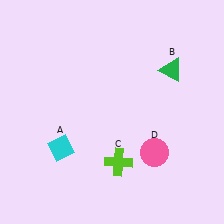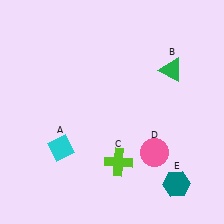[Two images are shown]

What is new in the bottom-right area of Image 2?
A teal hexagon (E) was added in the bottom-right area of Image 2.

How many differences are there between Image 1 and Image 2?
There is 1 difference between the two images.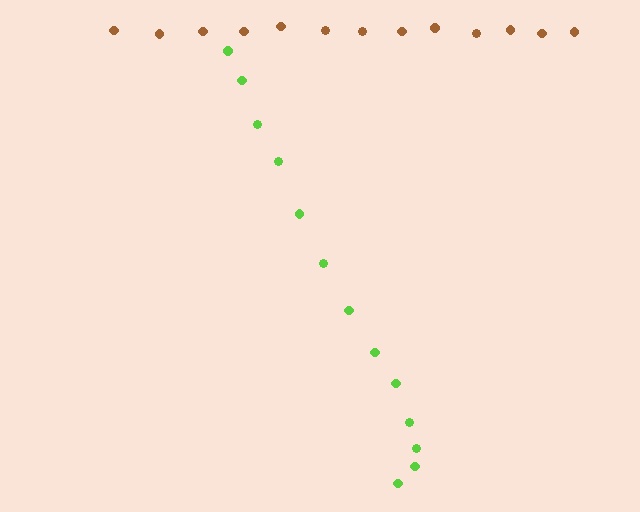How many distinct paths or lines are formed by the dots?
There are 2 distinct paths.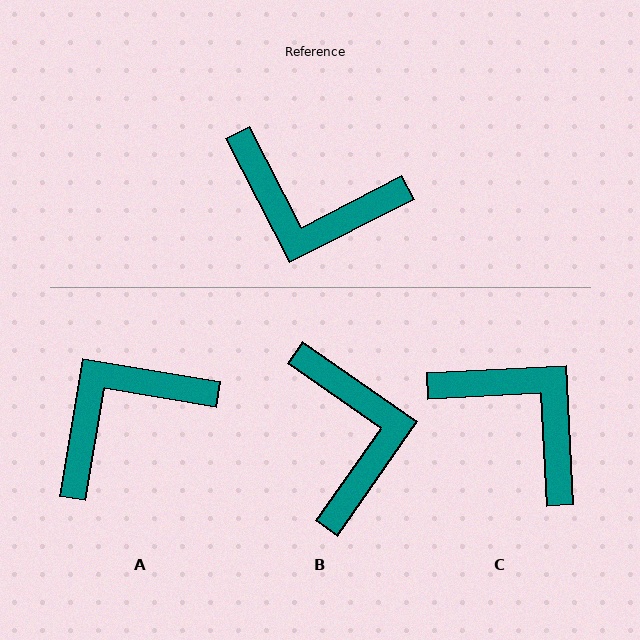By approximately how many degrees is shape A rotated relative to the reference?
Approximately 127 degrees clockwise.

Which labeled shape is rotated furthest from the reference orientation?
C, about 156 degrees away.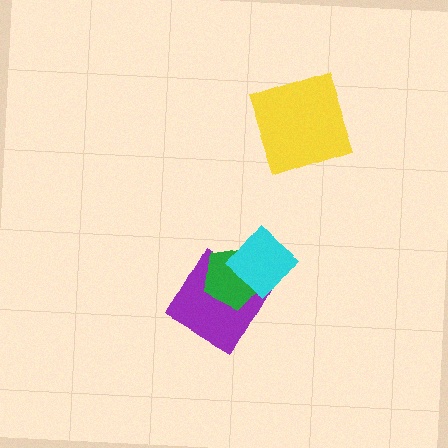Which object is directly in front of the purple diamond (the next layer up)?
The green pentagon is directly in front of the purple diamond.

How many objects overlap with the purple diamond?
2 objects overlap with the purple diamond.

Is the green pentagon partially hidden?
Yes, it is partially covered by another shape.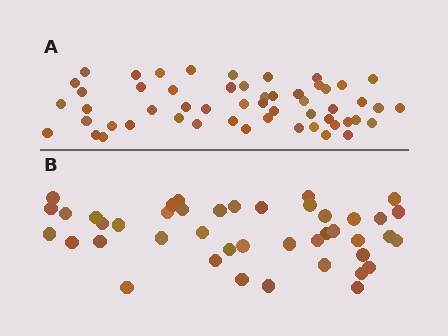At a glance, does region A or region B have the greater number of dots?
Region A (the top region) has more dots.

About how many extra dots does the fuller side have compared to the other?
Region A has roughly 12 or so more dots than region B.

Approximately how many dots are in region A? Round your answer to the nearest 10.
About 50 dots. (The exact count is 54, which rounds to 50.)